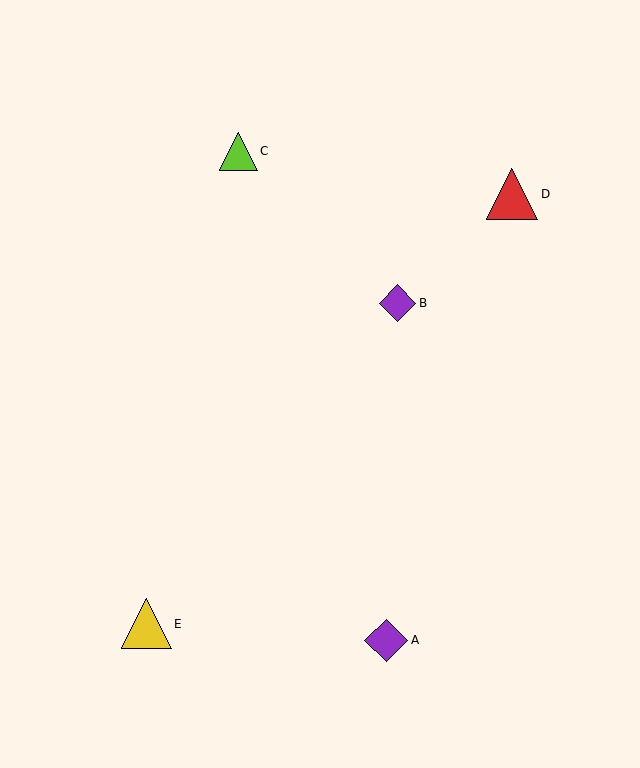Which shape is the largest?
The red triangle (labeled D) is the largest.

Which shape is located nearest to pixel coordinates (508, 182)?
The red triangle (labeled D) at (512, 194) is nearest to that location.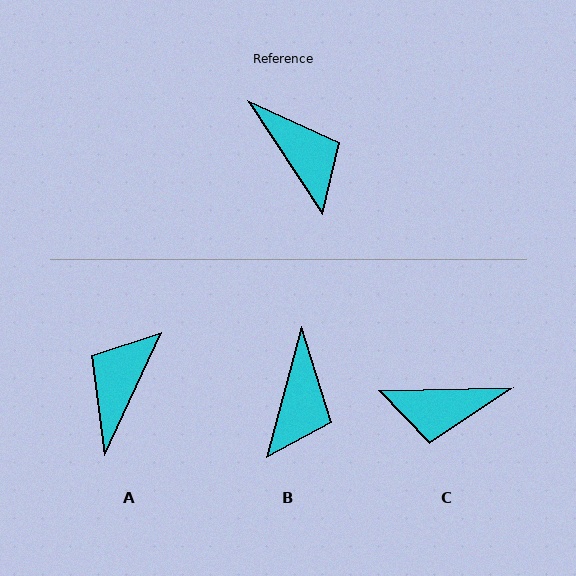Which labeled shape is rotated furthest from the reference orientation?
A, about 122 degrees away.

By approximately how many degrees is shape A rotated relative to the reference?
Approximately 122 degrees counter-clockwise.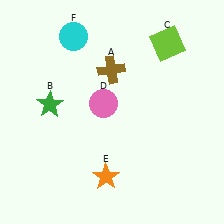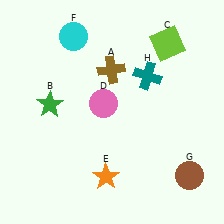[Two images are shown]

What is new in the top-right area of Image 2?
A teal cross (H) was added in the top-right area of Image 2.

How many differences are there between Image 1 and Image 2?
There are 2 differences between the two images.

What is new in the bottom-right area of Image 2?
A brown circle (G) was added in the bottom-right area of Image 2.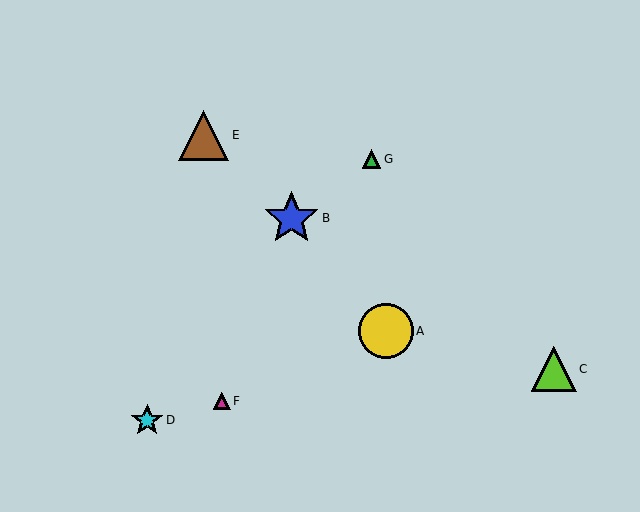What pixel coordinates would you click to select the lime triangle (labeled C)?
Click at (554, 369) to select the lime triangle C.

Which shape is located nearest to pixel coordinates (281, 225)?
The blue star (labeled B) at (292, 218) is nearest to that location.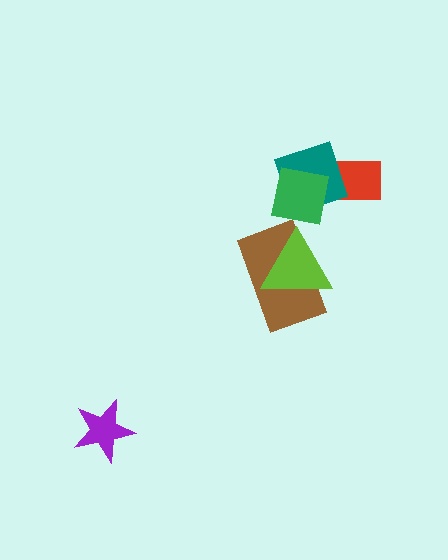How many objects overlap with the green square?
2 objects overlap with the green square.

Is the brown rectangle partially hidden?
Yes, it is partially covered by another shape.